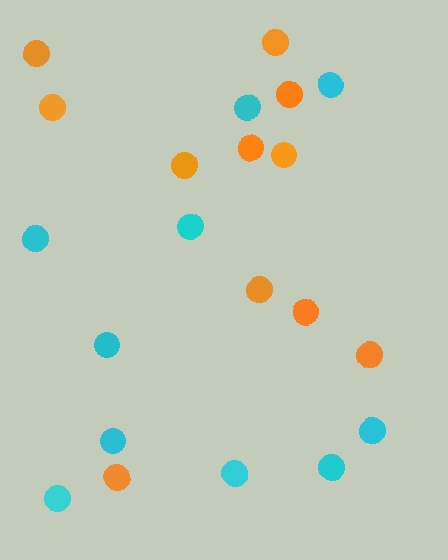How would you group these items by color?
There are 2 groups: one group of orange circles (11) and one group of cyan circles (10).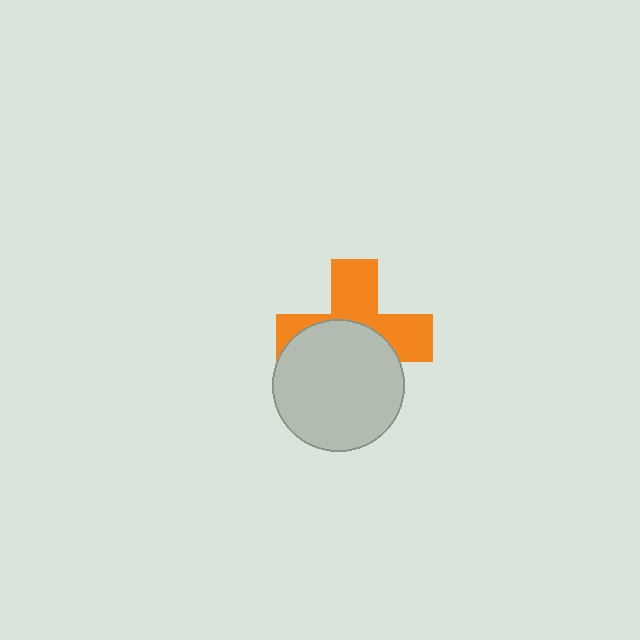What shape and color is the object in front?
The object in front is a light gray circle.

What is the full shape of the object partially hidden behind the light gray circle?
The partially hidden object is an orange cross.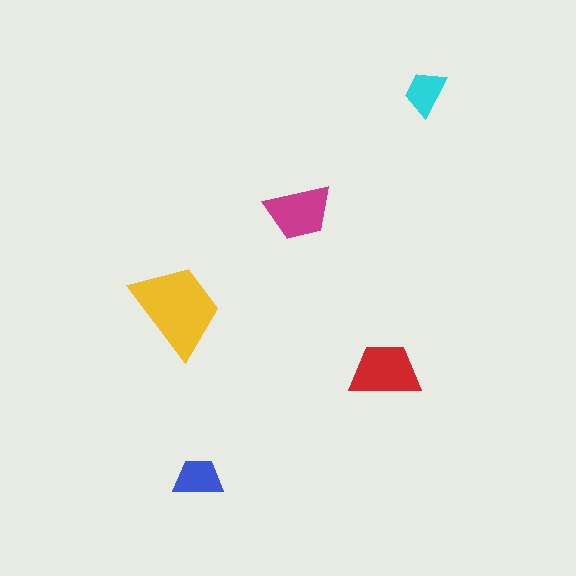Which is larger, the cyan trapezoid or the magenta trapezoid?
The magenta one.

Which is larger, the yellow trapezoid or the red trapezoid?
The yellow one.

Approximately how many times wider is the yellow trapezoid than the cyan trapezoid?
About 2 times wider.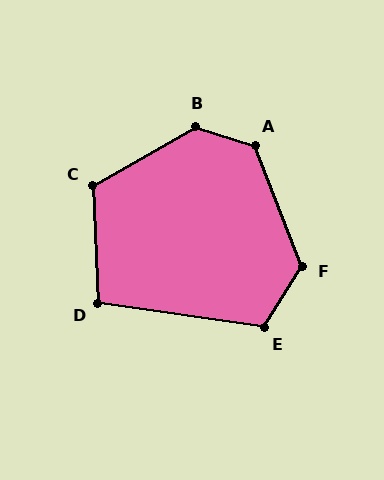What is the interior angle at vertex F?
Approximately 127 degrees (obtuse).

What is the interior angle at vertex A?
Approximately 129 degrees (obtuse).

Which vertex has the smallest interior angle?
D, at approximately 101 degrees.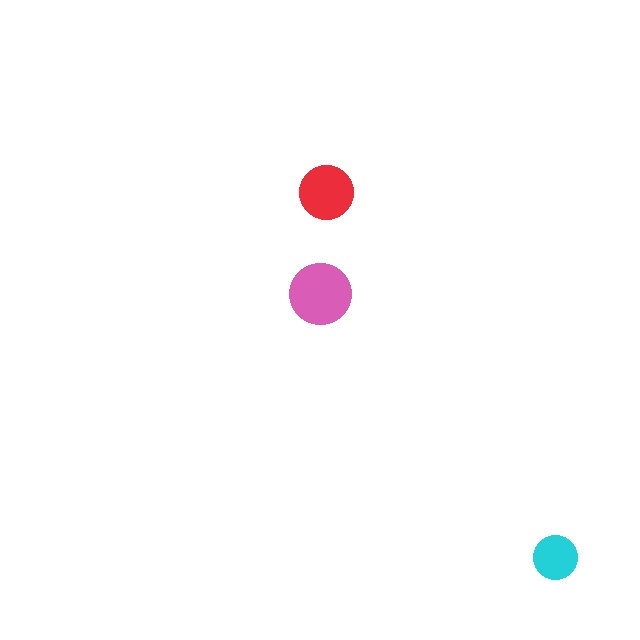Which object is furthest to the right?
The cyan circle is rightmost.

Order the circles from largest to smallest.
the pink one, the red one, the cyan one.